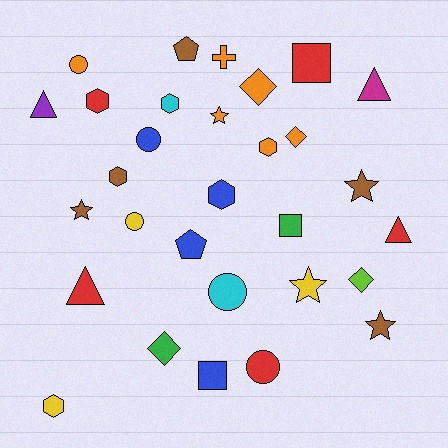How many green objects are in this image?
There are 2 green objects.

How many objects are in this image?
There are 30 objects.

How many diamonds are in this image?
There are 4 diamonds.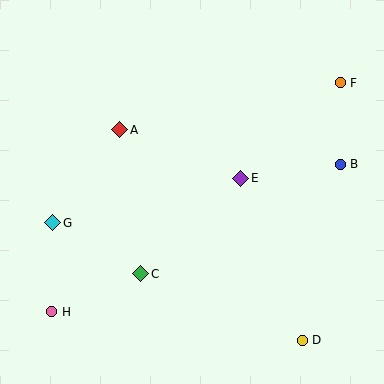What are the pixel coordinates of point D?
Point D is at (302, 340).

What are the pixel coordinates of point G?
Point G is at (53, 223).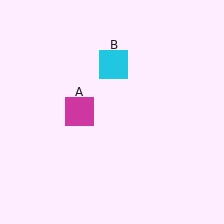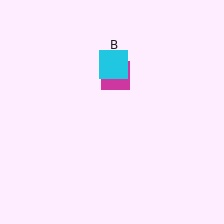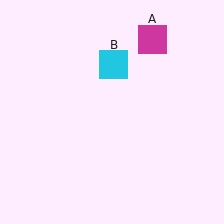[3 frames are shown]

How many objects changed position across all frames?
1 object changed position: magenta square (object A).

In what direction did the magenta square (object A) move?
The magenta square (object A) moved up and to the right.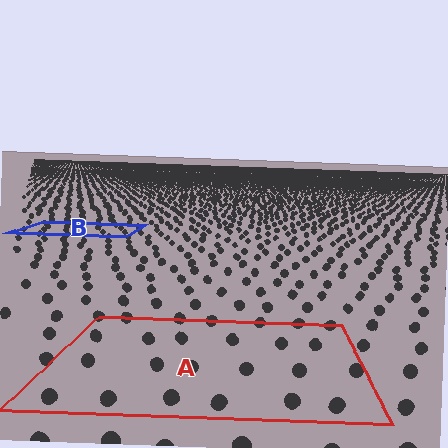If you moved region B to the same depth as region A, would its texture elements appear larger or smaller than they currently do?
They would appear larger. At a closer depth, the same texture elements are projected at a bigger on-screen size.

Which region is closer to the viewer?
Region A is closer. The texture elements there are larger and more spread out.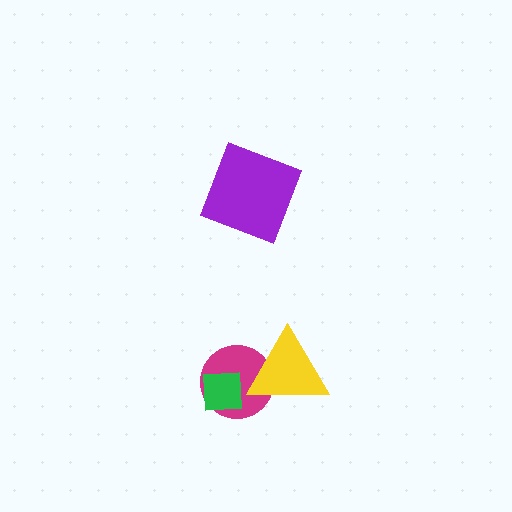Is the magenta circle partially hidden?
Yes, it is partially covered by another shape.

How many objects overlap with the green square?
1 object overlaps with the green square.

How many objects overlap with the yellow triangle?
1 object overlaps with the yellow triangle.